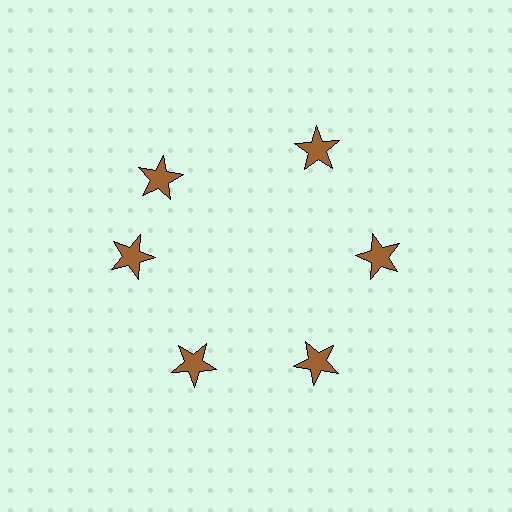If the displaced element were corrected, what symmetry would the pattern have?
It would have 6-fold rotational symmetry — the pattern would map onto itself every 60 degrees.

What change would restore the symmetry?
The symmetry would be restored by rotating it back into even spacing with its neighbors so that all 6 stars sit at equal angles and equal distance from the center.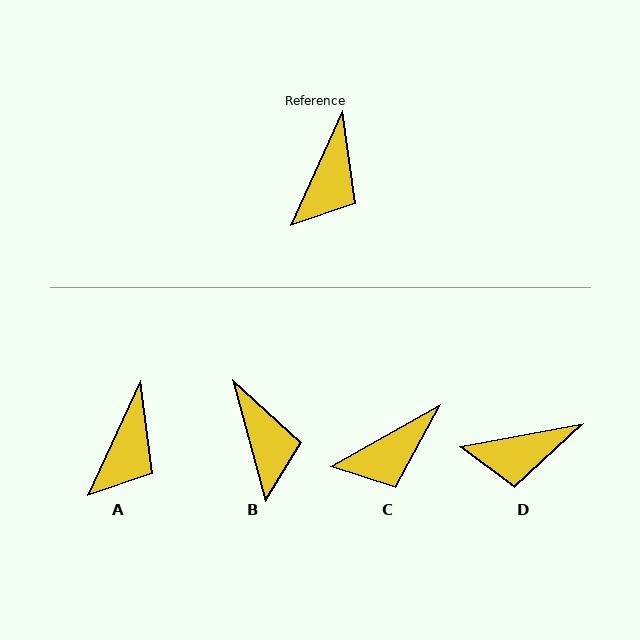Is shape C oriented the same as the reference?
No, it is off by about 36 degrees.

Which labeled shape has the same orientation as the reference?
A.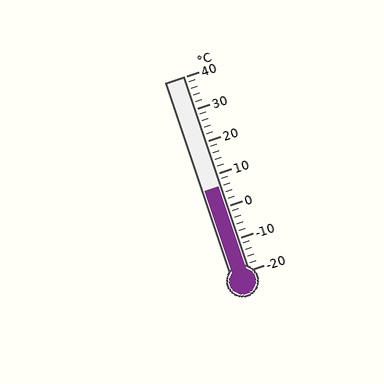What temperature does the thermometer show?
The thermometer shows approximately 6°C.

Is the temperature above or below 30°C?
The temperature is below 30°C.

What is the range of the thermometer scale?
The thermometer scale ranges from -20°C to 40°C.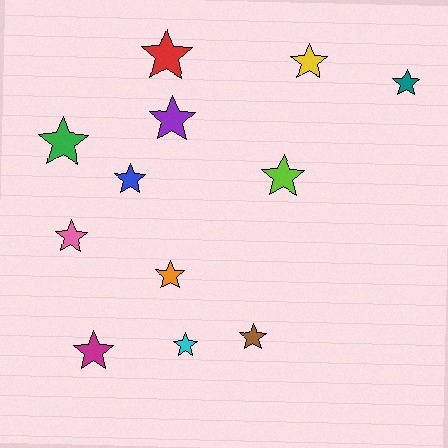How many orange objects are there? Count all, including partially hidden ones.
There is 1 orange object.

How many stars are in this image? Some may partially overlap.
There are 12 stars.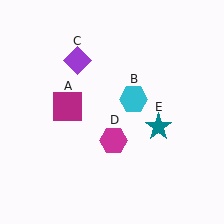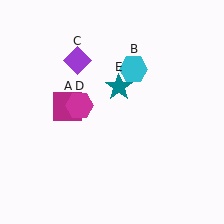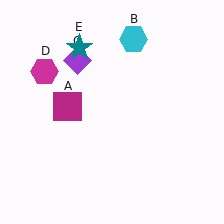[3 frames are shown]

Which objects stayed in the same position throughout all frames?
Magenta square (object A) and purple diamond (object C) remained stationary.